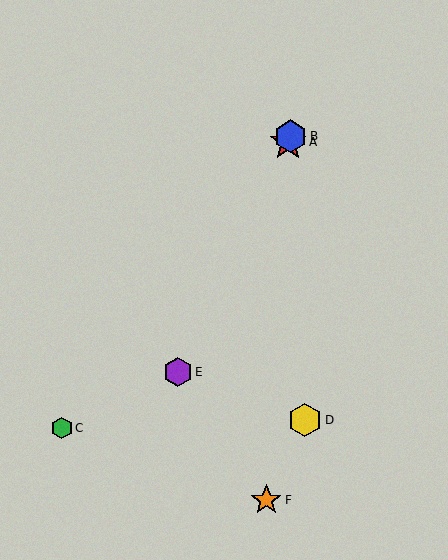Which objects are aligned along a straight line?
Objects A, B, E are aligned along a straight line.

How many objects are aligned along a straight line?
3 objects (A, B, E) are aligned along a straight line.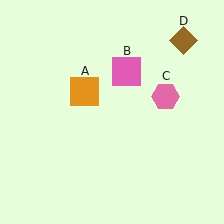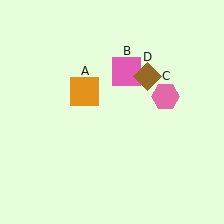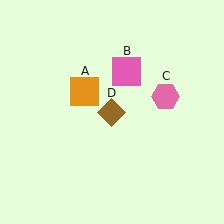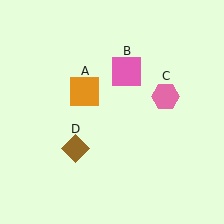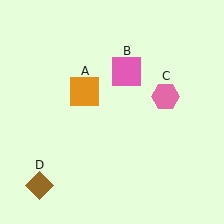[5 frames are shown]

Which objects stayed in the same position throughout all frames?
Orange square (object A) and pink square (object B) and pink hexagon (object C) remained stationary.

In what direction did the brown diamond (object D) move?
The brown diamond (object D) moved down and to the left.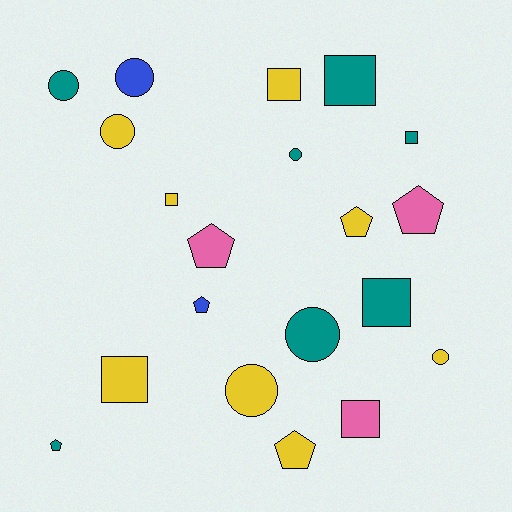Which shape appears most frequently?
Square, with 7 objects.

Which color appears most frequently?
Yellow, with 8 objects.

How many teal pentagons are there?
There is 1 teal pentagon.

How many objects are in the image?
There are 20 objects.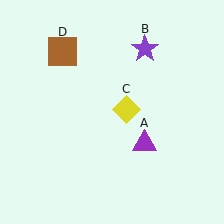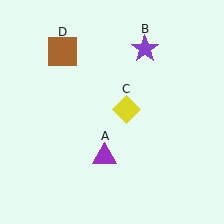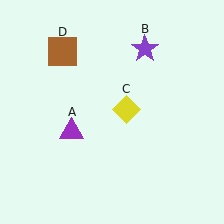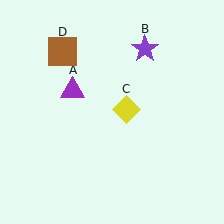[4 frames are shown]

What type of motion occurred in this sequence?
The purple triangle (object A) rotated clockwise around the center of the scene.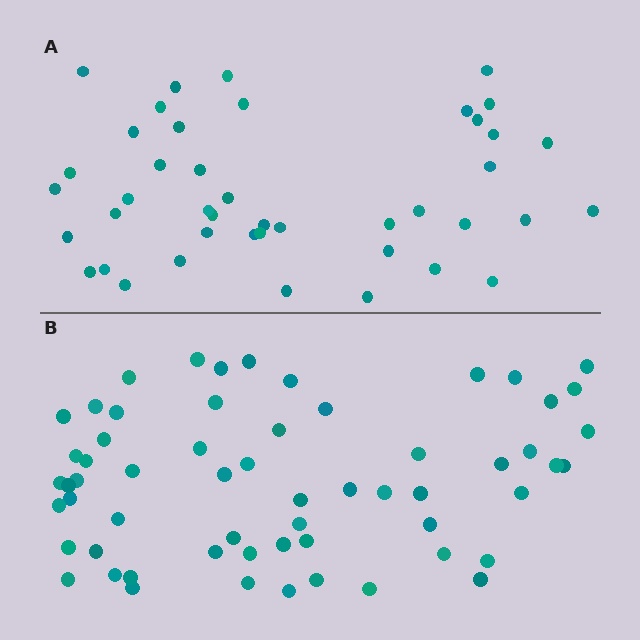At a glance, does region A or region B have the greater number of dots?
Region B (the bottom region) has more dots.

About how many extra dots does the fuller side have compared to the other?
Region B has approximately 15 more dots than region A.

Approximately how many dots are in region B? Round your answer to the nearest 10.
About 60 dots.